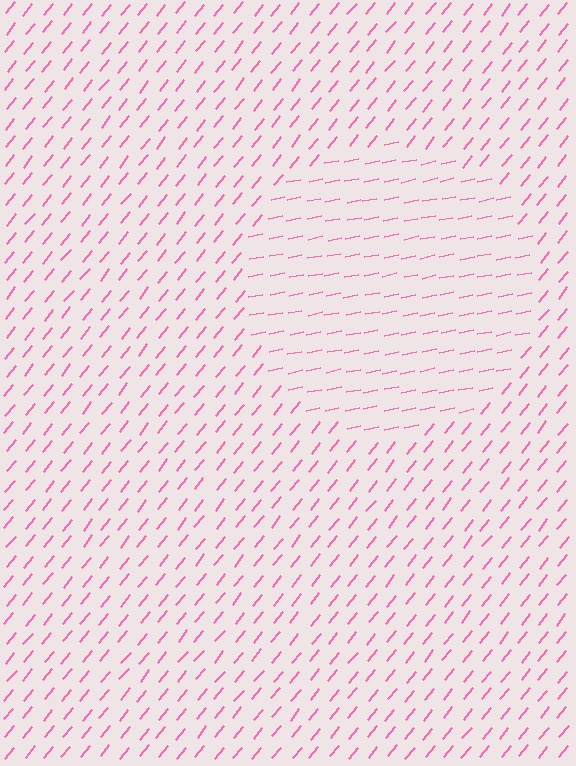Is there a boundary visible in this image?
Yes, there is a texture boundary formed by a change in line orientation.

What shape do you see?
I see a circle.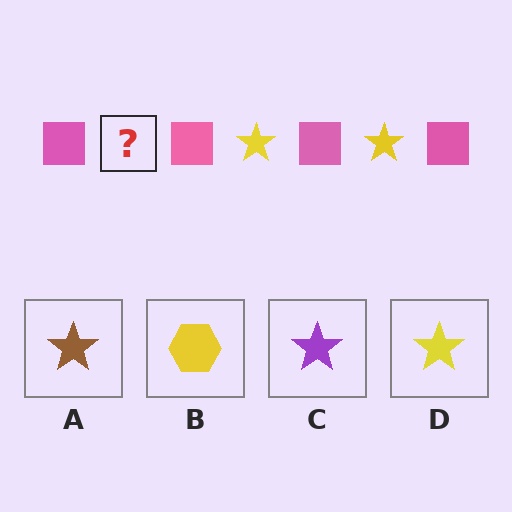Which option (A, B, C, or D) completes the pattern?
D.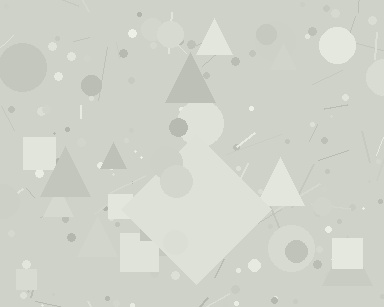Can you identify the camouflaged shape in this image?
The camouflaged shape is a diamond.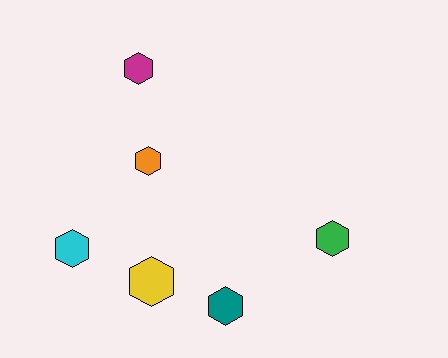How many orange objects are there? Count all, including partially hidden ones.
There is 1 orange object.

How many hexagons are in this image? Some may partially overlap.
There are 6 hexagons.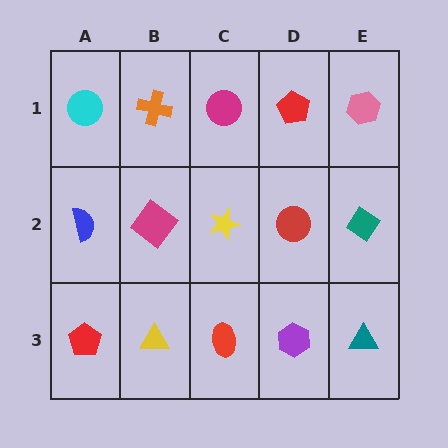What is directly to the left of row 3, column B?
A red pentagon.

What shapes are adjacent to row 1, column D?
A red circle (row 2, column D), a magenta circle (row 1, column C), a pink hexagon (row 1, column E).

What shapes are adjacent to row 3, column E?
A teal diamond (row 2, column E), a purple hexagon (row 3, column D).